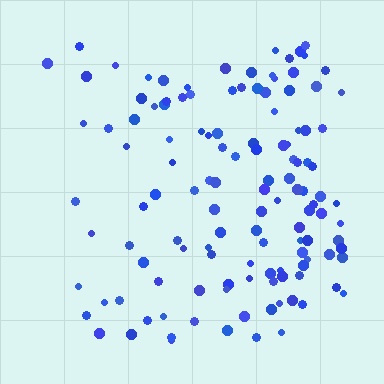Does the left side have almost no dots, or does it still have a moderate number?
Still a moderate number, just noticeably fewer than the right.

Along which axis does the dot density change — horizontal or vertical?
Horizontal.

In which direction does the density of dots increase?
From left to right, with the right side densest.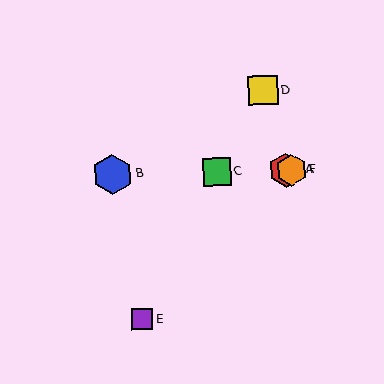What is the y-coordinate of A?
Object A is at y≈170.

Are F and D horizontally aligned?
No, F is at y≈170 and D is at y≈90.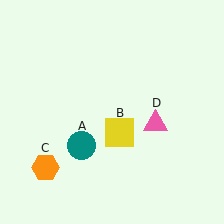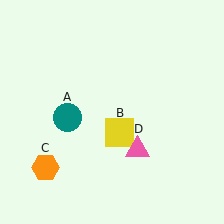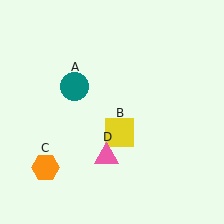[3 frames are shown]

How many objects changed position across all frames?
2 objects changed position: teal circle (object A), pink triangle (object D).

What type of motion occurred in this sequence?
The teal circle (object A), pink triangle (object D) rotated clockwise around the center of the scene.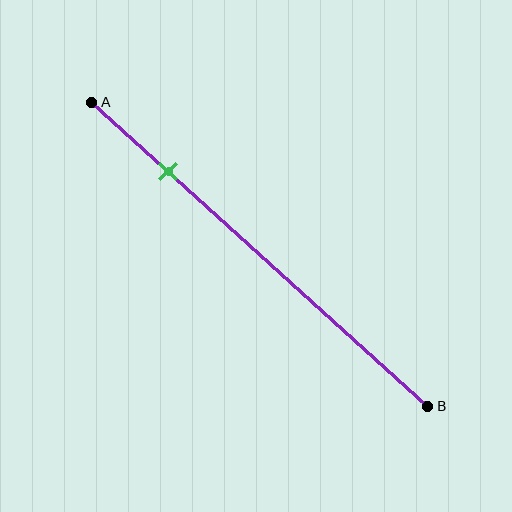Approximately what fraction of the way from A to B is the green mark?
The green mark is approximately 25% of the way from A to B.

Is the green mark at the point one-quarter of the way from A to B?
Yes, the mark is approximately at the one-quarter point.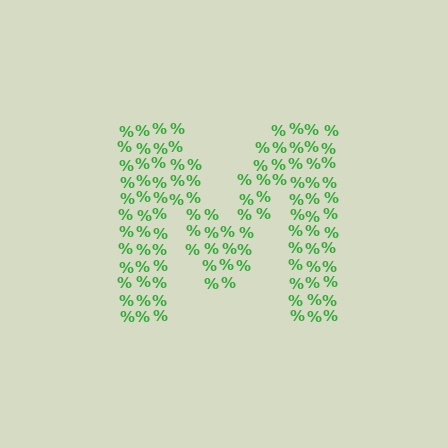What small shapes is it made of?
It is made of small percent signs.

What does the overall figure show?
The overall figure shows the letter M.